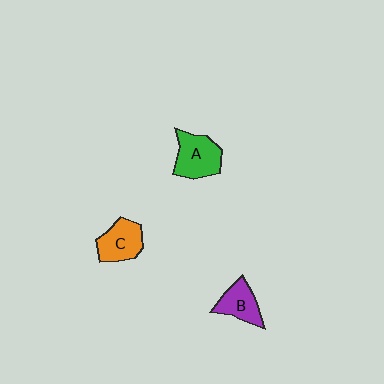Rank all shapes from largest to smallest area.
From largest to smallest: A (green), C (orange), B (purple).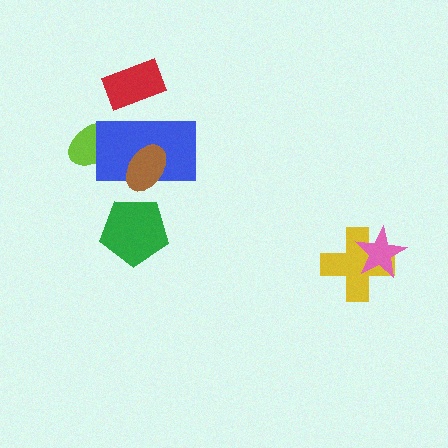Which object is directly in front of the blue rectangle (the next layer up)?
The brown ellipse is directly in front of the blue rectangle.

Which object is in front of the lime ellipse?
The blue rectangle is in front of the lime ellipse.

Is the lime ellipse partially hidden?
Yes, it is partially covered by another shape.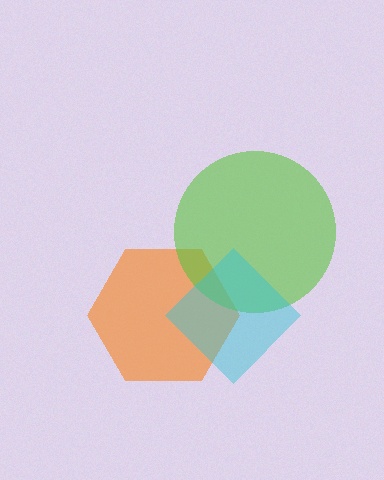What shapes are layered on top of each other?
The layered shapes are: an orange hexagon, a lime circle, a cyan diamond.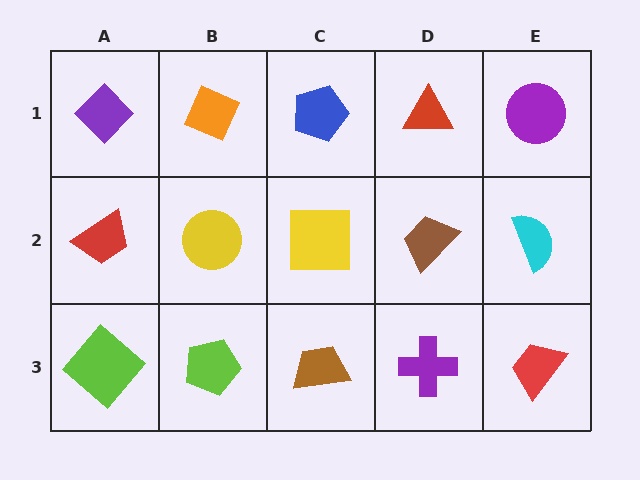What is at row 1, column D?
A red triangle.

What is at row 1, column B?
An orange diamond.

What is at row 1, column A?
A purple diamond.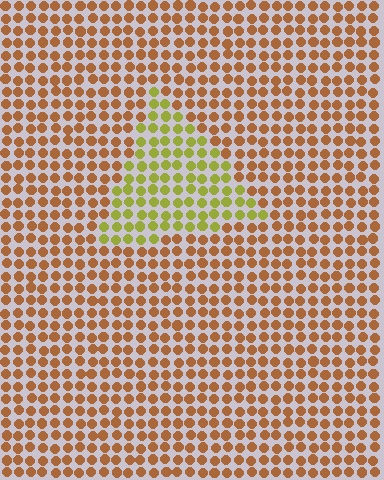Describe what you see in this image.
The image is filled with small brown elements in a uniform arrangement. A triangle-shaped region is visible where the elements are tinted to a slightly different hue, forming a subtle color boundary.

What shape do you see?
I see a triangle.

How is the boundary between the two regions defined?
The boundary is defined purely by a slight shift in hue (about 47 degrees). Spacing, size, and orientation are identical on both sides.